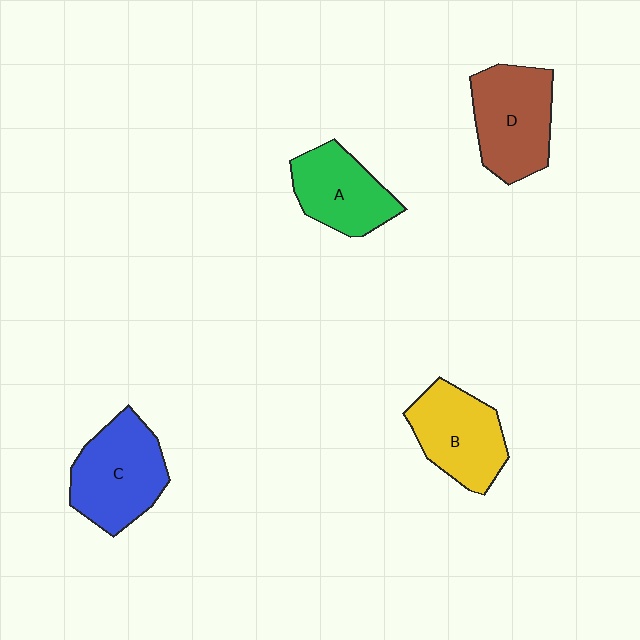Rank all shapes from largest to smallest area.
From largest to smallest: C (blue), D (brown), B (yellow), A (green).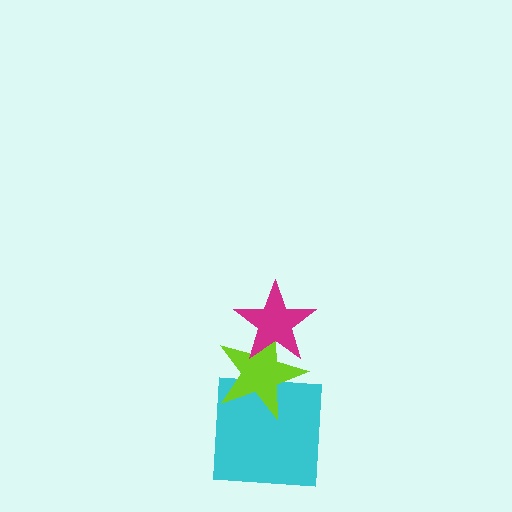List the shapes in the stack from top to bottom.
From top to bottom: the magenta star, the lime star, the cyan square.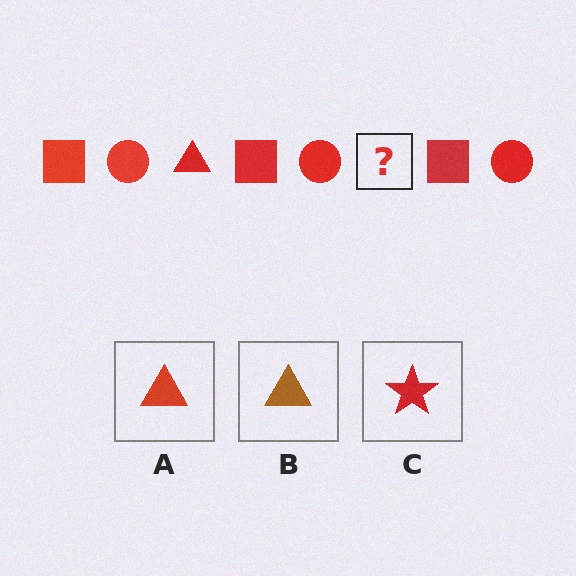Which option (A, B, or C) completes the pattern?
A.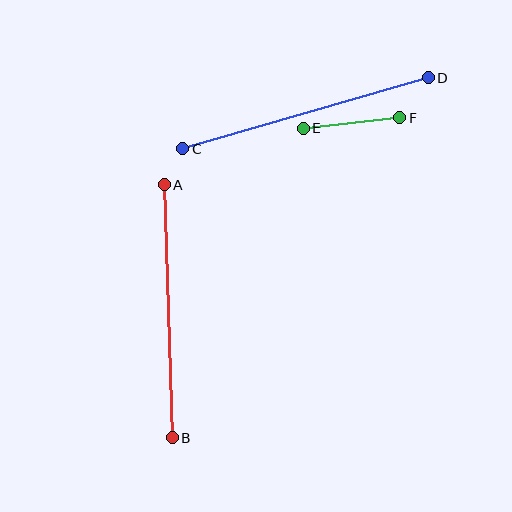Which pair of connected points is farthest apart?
Points C and D are farthest apart.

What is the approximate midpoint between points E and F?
The midpoint is at approximately (352, 123) pixels.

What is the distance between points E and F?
The distance is approximately 97 pixels.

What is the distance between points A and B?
The distance is approximately 253 pixels.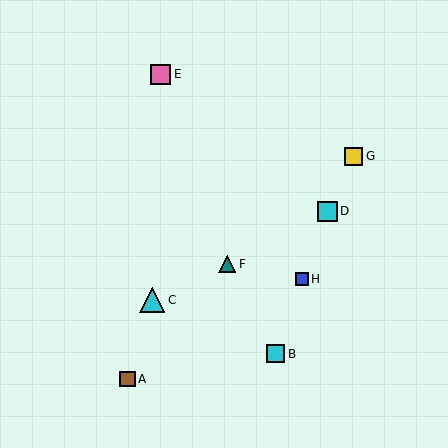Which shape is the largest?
The cyan triangle (labeled C) is the largest.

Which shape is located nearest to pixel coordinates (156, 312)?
The cyan triangle (labeled C) at (152, 300) is nearest to that location.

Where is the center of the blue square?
The center of the blue square is at (302, 279).